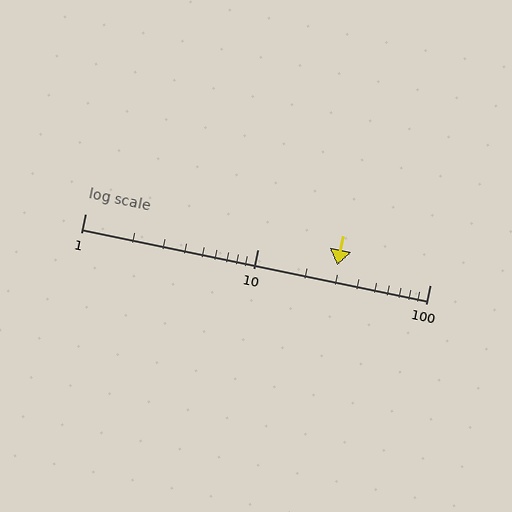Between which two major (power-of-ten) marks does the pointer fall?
The pointer is between 10 and 100.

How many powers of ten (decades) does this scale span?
The scale spans 2 decades, from 1 to 100.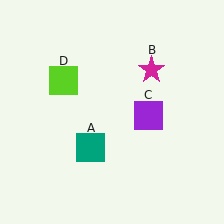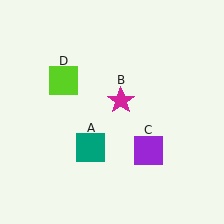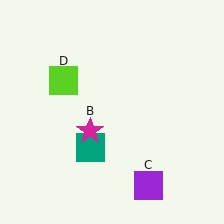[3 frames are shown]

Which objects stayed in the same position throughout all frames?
Teal square (object A) and lime square (object D) remained stationary.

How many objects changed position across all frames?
2 objects changed position: magenta star (object B), purple square (object C).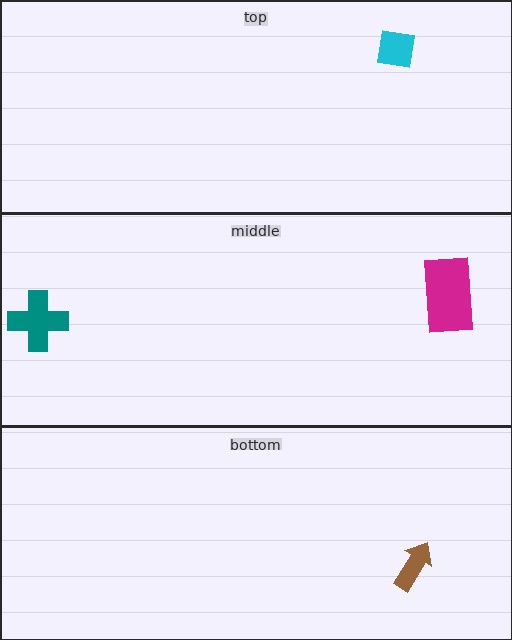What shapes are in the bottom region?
The brown arrow.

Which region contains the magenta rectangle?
The middle region.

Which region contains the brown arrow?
The bottom region.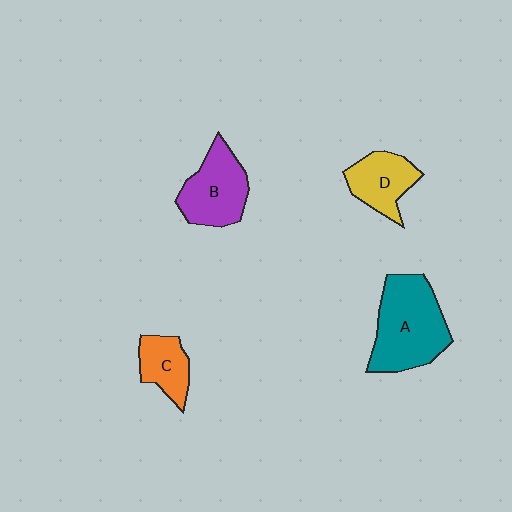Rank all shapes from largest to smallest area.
From largest to smallest: A (teal), B (purple), D (yellow), C (orange).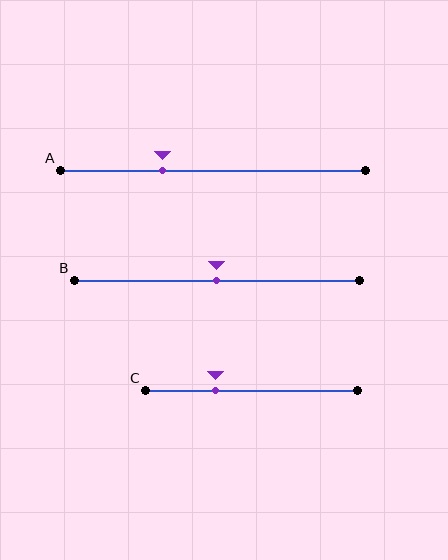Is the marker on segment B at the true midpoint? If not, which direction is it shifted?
Yes, the marker on segment B is at the true midpoint.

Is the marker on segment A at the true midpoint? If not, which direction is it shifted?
No, the marker on segment A is shifted to the left by about 17% of the segment length.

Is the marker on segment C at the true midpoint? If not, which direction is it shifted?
No, the marker on segment C is shifted to the left by about 17% of the segment length.